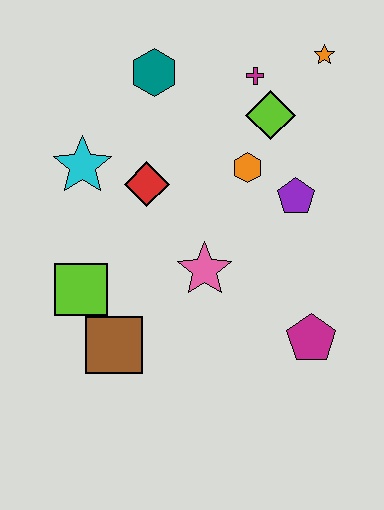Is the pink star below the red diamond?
Yes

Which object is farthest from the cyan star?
The magenta pentagon is farthest from the cyan star.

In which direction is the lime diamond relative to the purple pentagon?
The lime diamond is above the purple pentagon.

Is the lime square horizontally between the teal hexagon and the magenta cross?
No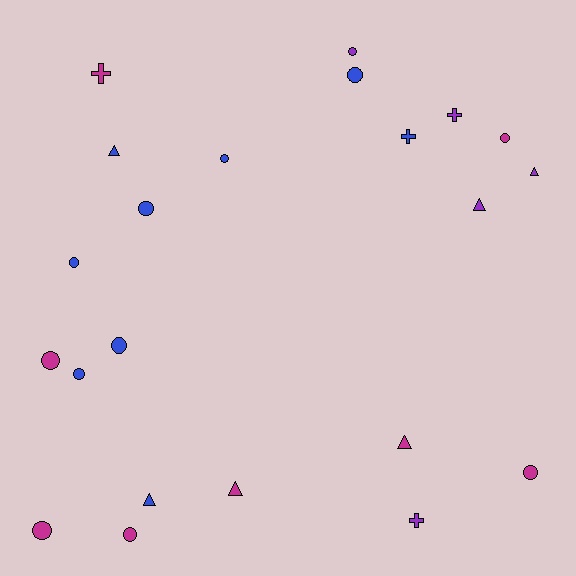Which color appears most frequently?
Blue, with 9 objects.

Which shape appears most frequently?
Circle, with 12 objects.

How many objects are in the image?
There are 22 objects.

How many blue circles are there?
There are 6 blue circles.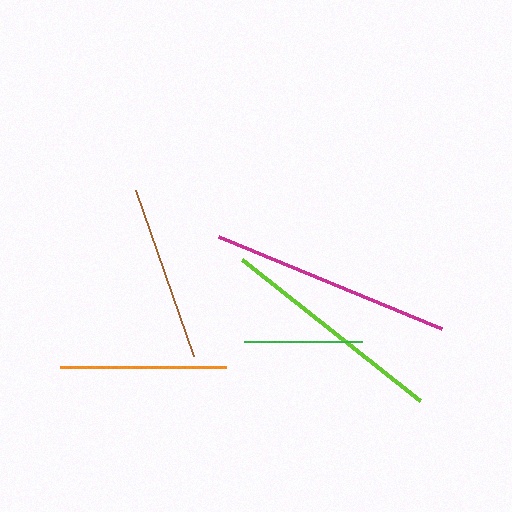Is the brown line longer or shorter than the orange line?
The brown line is longer than the orange line.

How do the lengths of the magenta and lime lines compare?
The magenta and lime lines are approximately the same length.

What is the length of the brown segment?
The brown segment is approximately 176 pixels long.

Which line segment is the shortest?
The green line is the shortest at approximately 118 pixels.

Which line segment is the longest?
The magenta line is the longest at approximately 241 pixels.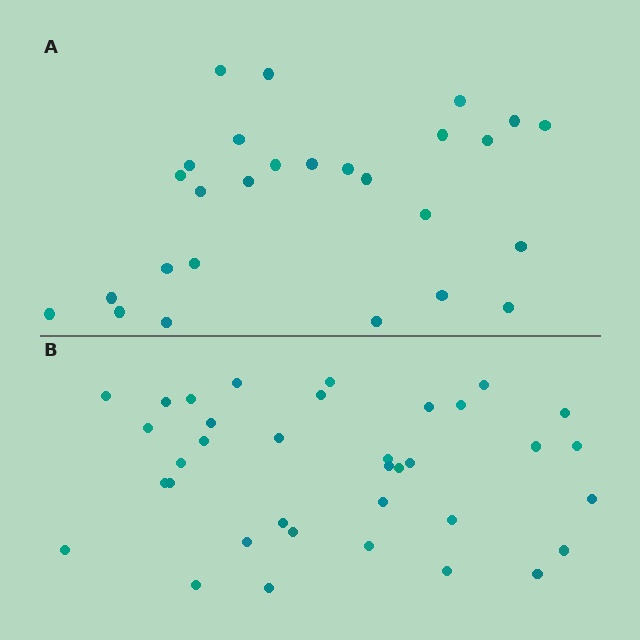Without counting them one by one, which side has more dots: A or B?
Region B (the bottom region) has more dots.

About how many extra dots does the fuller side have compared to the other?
Region B has roughly 8 or so more dots than region A.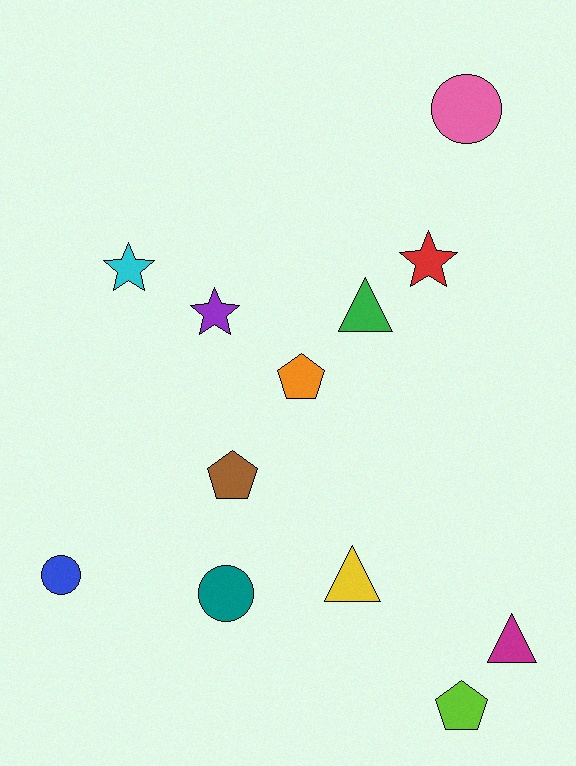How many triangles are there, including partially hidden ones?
There are 3 triangles.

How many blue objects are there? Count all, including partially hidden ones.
There is 1 blue object.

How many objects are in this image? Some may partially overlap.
There are 12 objects.